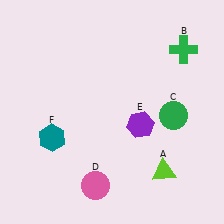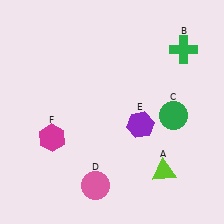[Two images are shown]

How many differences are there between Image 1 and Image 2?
There is 1 difference between the two images.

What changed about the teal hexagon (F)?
In Image 1, F is teal. In Image 2, it changed to magenta.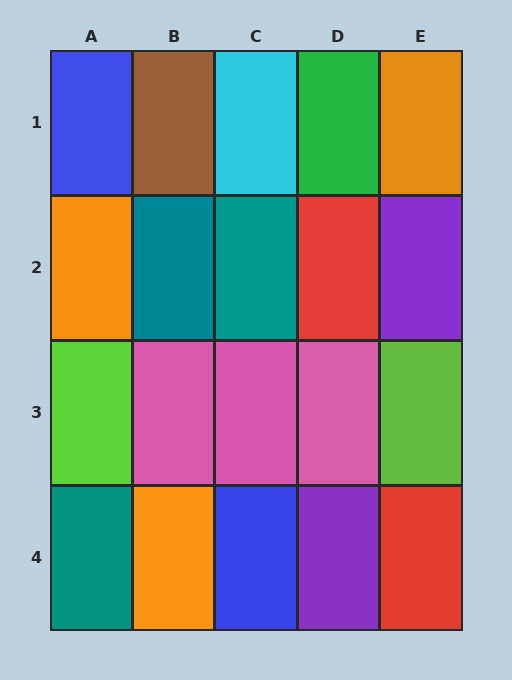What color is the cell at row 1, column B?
Brown.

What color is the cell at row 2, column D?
Red.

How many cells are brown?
1 cell is brown.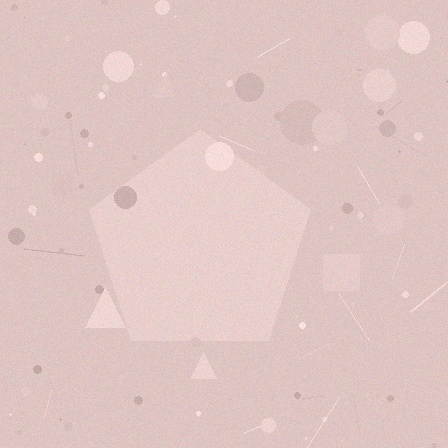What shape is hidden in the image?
A pentagon is hidden in the image.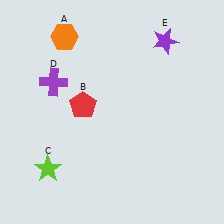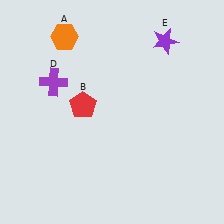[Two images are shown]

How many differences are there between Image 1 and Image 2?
There is 1 difference between the two images.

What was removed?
The lime star (C) was removed in Image 2.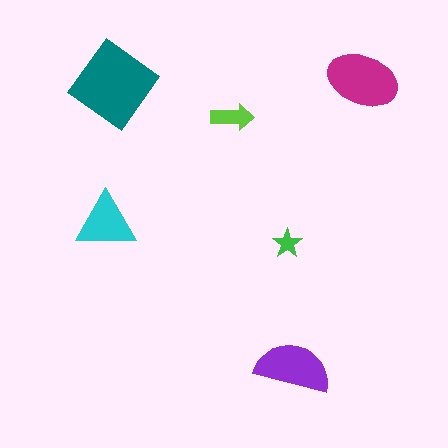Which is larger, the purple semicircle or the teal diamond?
The teal diamond.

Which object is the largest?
The teal diamond.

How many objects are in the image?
There are 6 objects in the image.